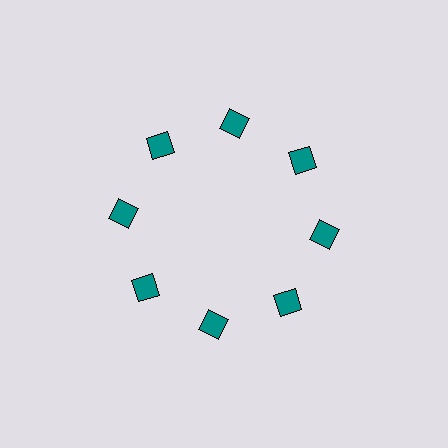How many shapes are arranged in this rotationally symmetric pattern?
There are 8 shapes, arranged in 8 groups of 1.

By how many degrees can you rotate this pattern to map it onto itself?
The pattern maps onto itself every 45 degrees of rotation.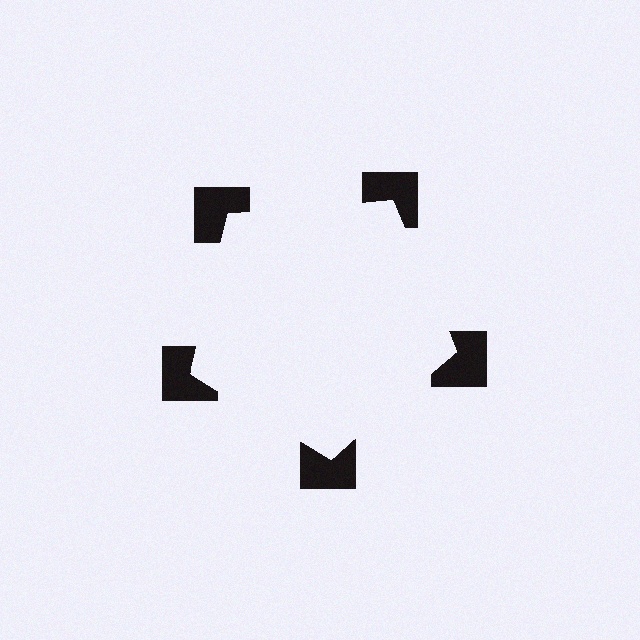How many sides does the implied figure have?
5 sides.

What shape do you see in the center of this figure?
An illusory pentagon — its edges are inferred from the aligned wedge cuts in the notched squares, not physically drawn.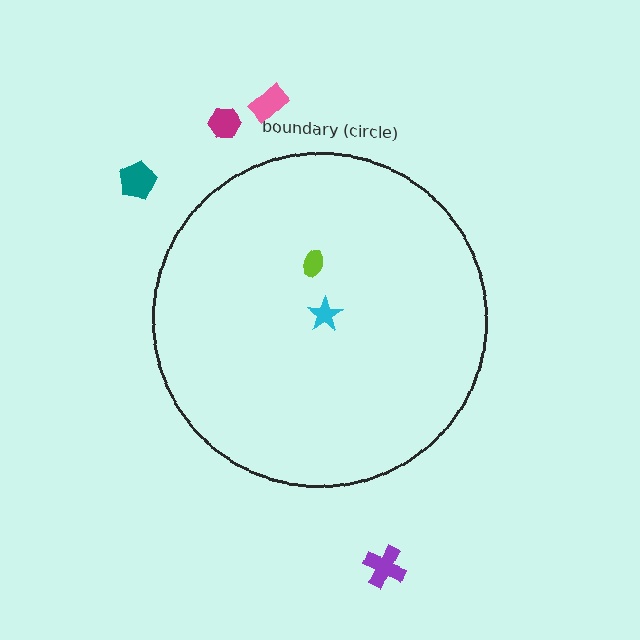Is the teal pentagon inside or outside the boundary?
Outside.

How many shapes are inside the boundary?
2 inside, 4 outside.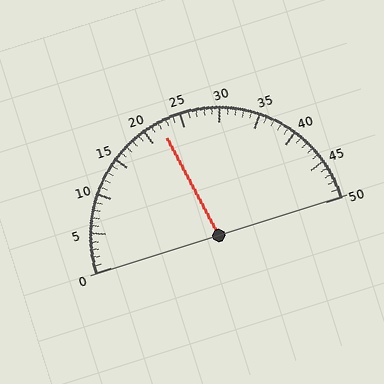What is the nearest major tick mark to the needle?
The nearest major tick mark is 20.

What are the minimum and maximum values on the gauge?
The gauge ranges from 0 to 50.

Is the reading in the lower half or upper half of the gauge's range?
The reading is in the lower half of the range (0 to 50).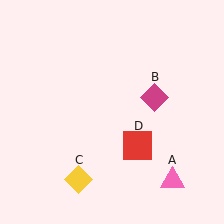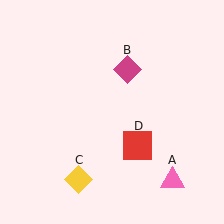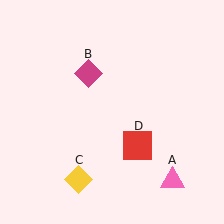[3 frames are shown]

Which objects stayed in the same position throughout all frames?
Pink triangle (object A) and yellow diamond (object C) and red square (object D) remained stationary.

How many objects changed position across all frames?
1 object changed position: magenta diamond (object B).